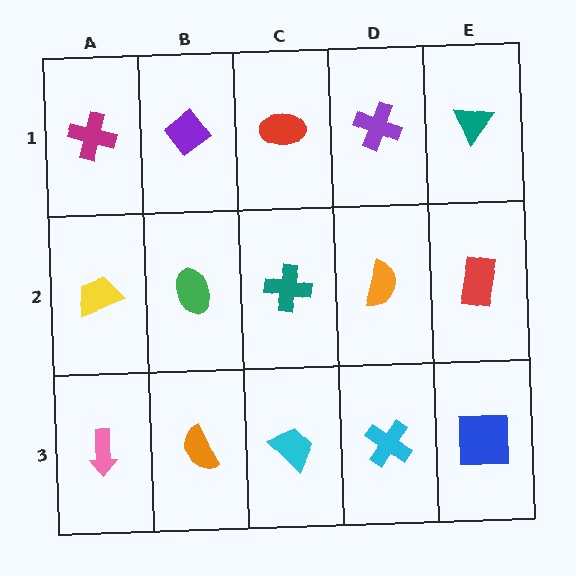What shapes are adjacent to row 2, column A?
A magenta cross (row 1, column A), a pink arrow (row 3, column A), a green ellipse (row 2, column B).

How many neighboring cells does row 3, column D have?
3.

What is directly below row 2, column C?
A cyan trapezoid.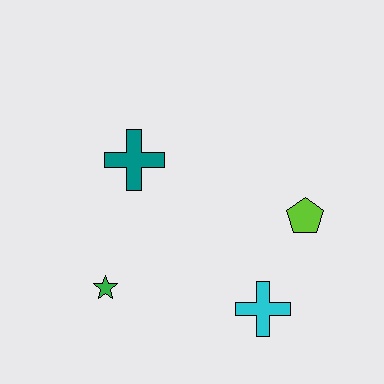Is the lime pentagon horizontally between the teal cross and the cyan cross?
No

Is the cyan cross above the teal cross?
No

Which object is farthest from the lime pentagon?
The green star is farthest from the lime pentagon.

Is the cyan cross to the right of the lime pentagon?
No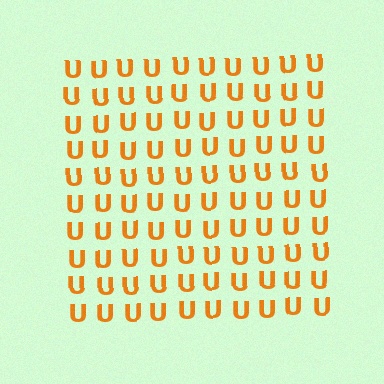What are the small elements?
The small elements are letter U's.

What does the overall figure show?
The overall figure shows a square.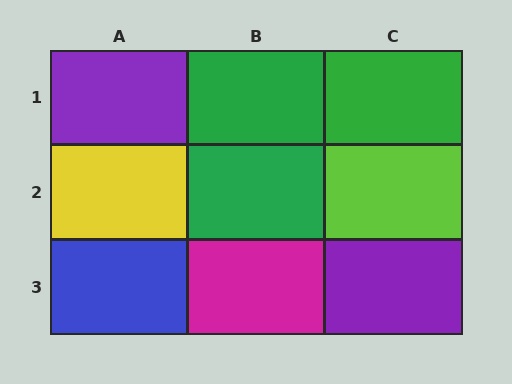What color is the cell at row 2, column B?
Green.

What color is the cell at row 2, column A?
Yellow.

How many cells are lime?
1 cell is lime.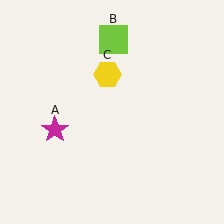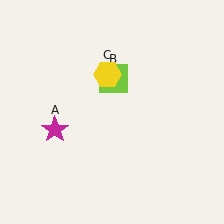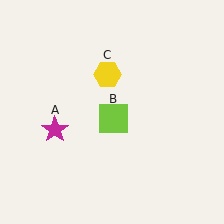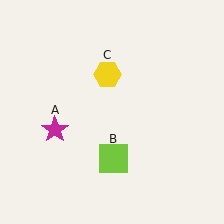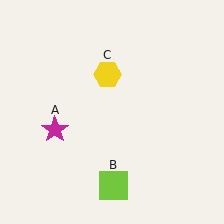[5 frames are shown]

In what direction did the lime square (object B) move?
The lime square (object B) moved down.